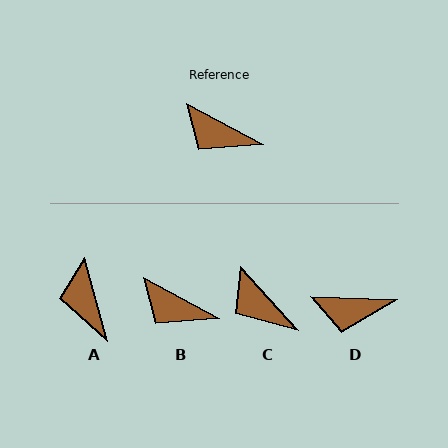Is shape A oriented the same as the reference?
No, it is off by about 47 degrees.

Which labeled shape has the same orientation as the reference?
B.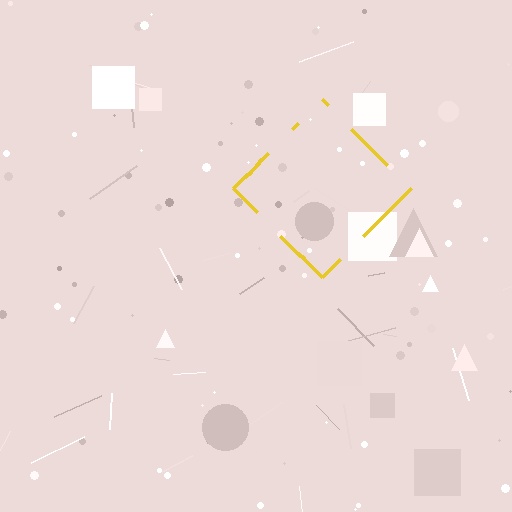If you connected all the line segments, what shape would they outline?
They would outline a diamond.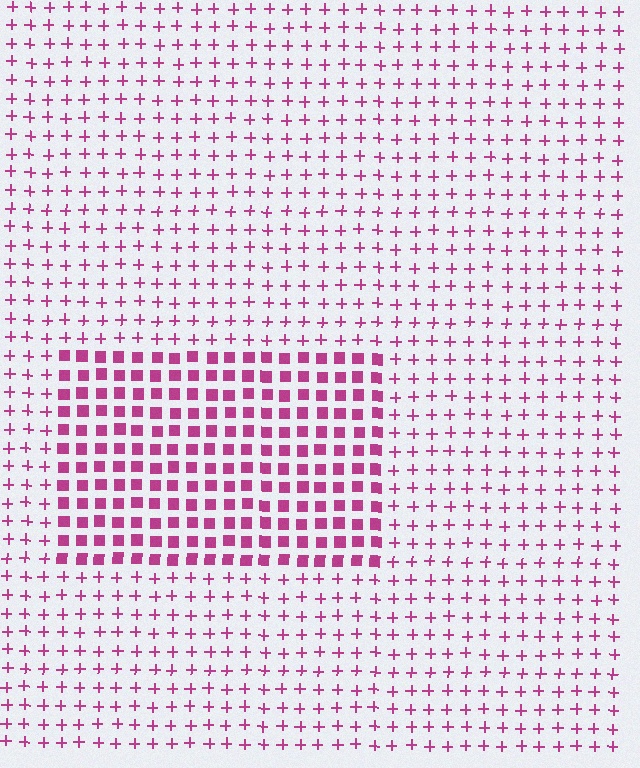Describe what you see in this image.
The image is filled with small magenta elements arranged in a uniform grid. A rectangle-shaped region contains squares, while the surrounding area contains plus signs. The boundary is defined purely by the change in element shape.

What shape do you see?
I see a rectangle.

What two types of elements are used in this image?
The image uses squares inside the rectangle region and plus signs outside it.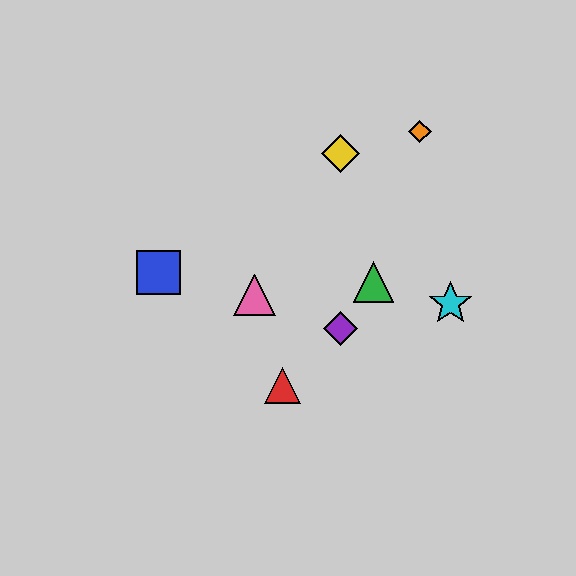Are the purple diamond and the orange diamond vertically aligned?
No, the purple diamond is at x≈341 and the orange diamond is at x≈420.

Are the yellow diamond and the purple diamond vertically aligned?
Yes, both are at x≈341.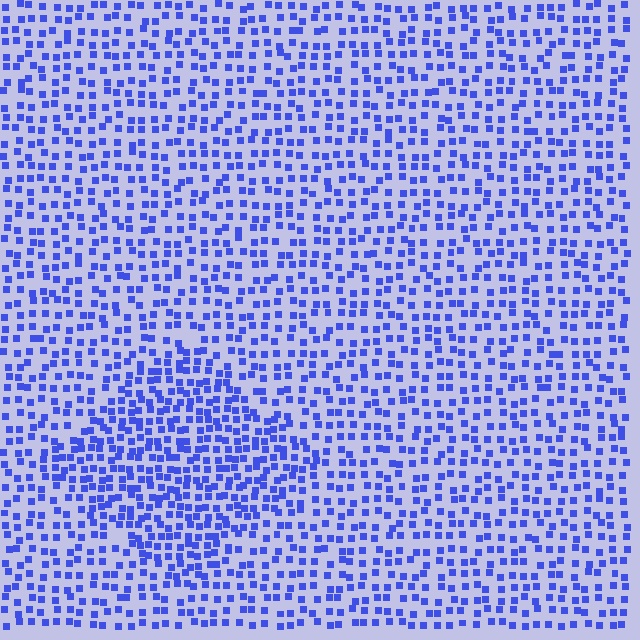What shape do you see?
I see a diamond.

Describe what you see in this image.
The image contains small blue elements arranged at two different densities. A diamond-shaped region is visible where the elements are more densely packed than the surrounding area.